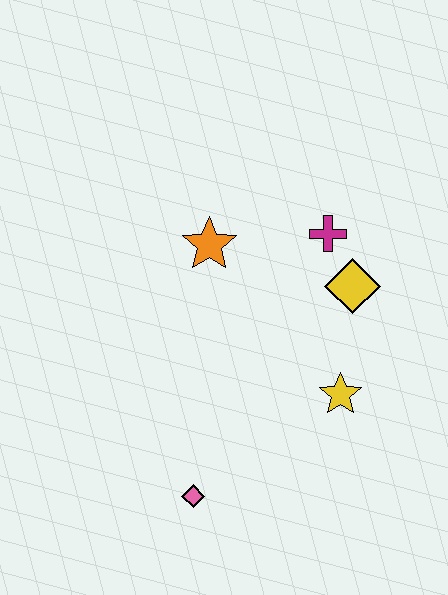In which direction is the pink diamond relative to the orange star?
The pink diamond is below the orange star.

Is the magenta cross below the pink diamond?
No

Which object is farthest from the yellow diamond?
The pink diamond is farthest from the yellow diamond.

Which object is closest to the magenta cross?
The yellow diamond is closest to the magenta cross.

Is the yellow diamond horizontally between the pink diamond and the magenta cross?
No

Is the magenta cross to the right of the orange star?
Yes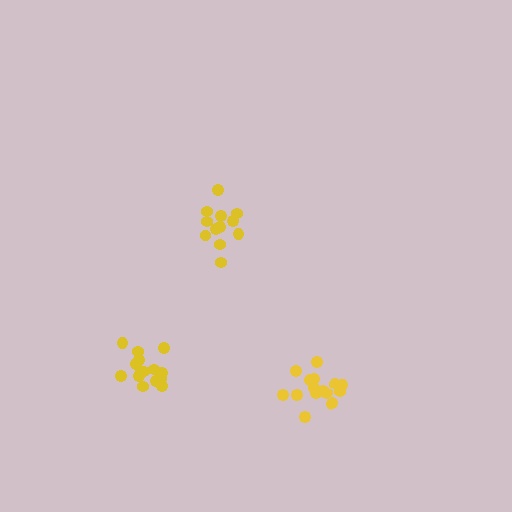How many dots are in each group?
Group 1: 12 dots, Group 2: 15 dots, Group 3: 16 dots (43 total).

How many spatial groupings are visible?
There are 3 spatial groupings.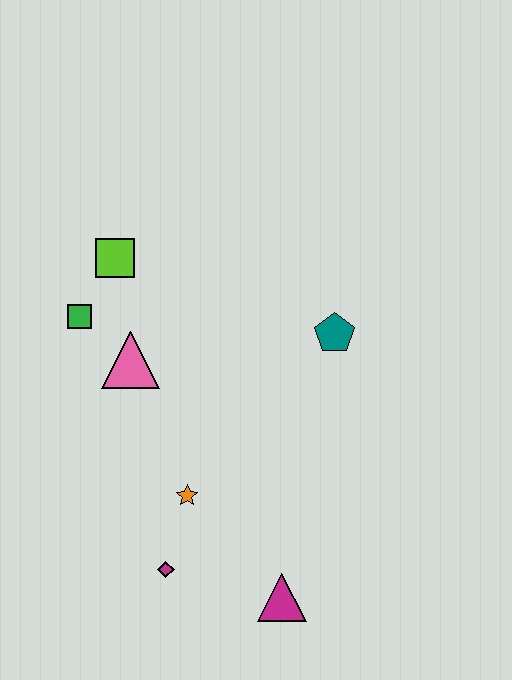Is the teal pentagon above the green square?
No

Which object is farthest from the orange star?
The lime square is farthest from the orange star.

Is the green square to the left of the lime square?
Yes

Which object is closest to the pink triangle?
The green square is closest to the pink triangle.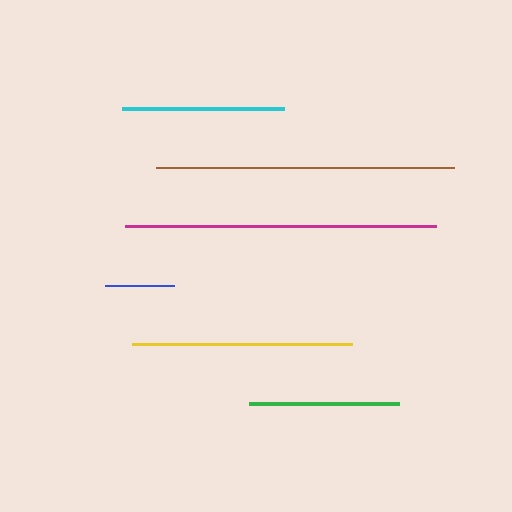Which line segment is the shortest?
The blue line is the shortest at approximately 69 pixels.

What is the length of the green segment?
The green segment is approximately 150 pixels long.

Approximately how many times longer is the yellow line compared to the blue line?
The yellow line is approximately 3.2 times the length of the blue line.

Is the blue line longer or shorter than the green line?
The green line is longer than the blue line.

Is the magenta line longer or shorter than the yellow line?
The magenta line is longer than the yellow line.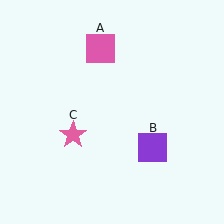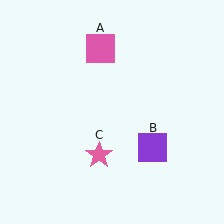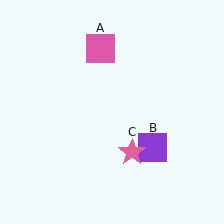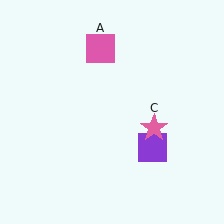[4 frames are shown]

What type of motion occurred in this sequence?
The pink star (object C) rotated counterclockwise around the center of the scene.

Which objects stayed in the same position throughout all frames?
Pink square (object A) and purple square (object B) remained stationary.